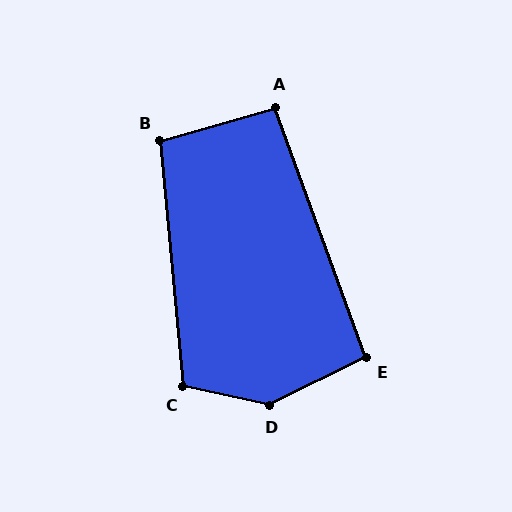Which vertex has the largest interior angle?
D, at approximately 142 degrees.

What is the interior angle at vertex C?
Approximately 107 degrees (obtuse).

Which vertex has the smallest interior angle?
A, at approximately 94 degrees.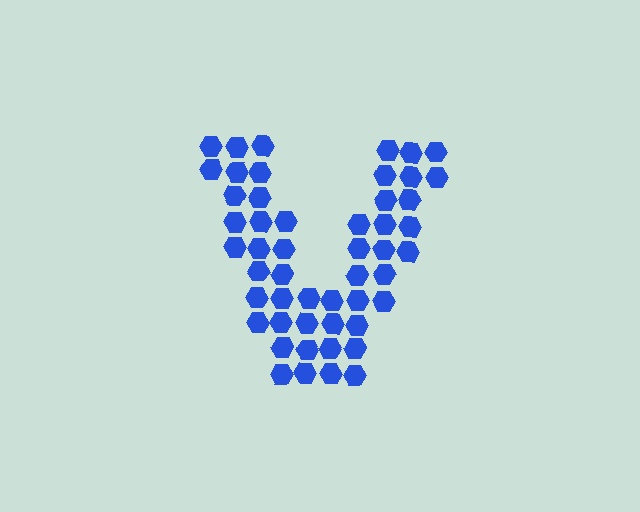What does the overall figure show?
The overall figure shows the letter V.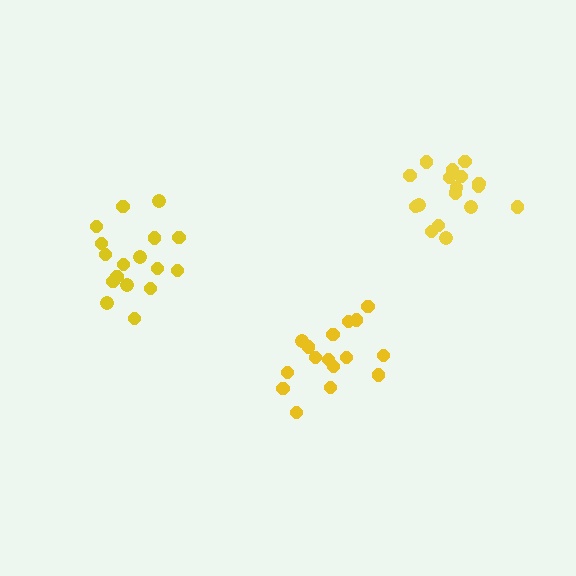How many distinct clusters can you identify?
There are 3 distinct clusters.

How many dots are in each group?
Group 1: 17 dots, Group 2: 17 dots, Group 3: 16 dots (50 total).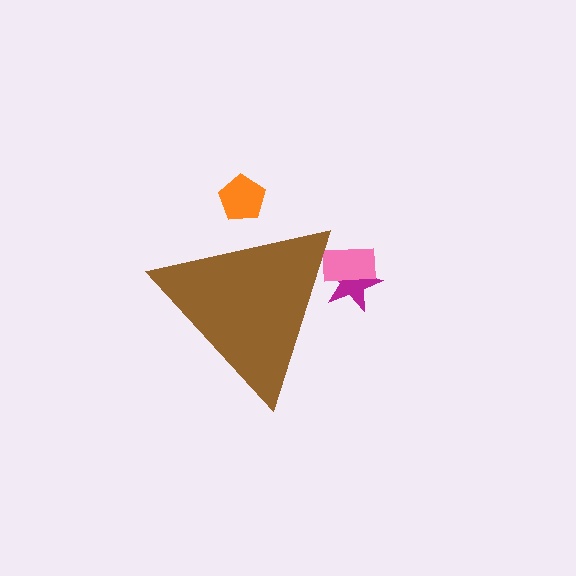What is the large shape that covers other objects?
A brown triangle.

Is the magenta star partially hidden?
Yes, the magenta star is partially hidden behind the brown triangle.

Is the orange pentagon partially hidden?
Yes, the orange pentagon is partially hidden behind the brown triangle.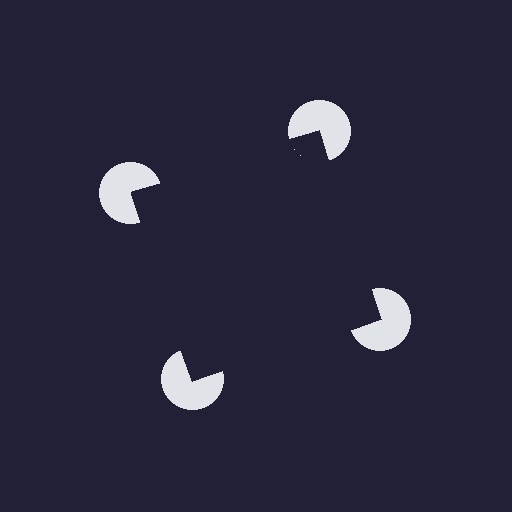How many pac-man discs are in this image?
There are 4 — one at each vertex of the illusory square.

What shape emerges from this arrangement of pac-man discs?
An illusory square — its edges are inferred from the aligned wedge cuts in the pac-man discs, not physically drawn.